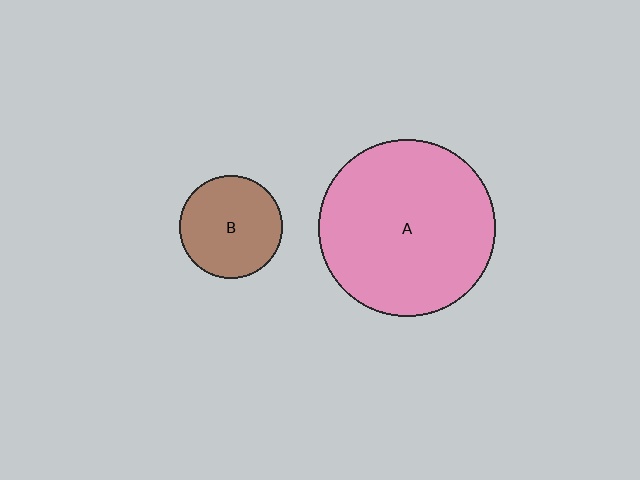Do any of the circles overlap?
No, none of the circles overlap.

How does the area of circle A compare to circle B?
Approximately 2.9 times.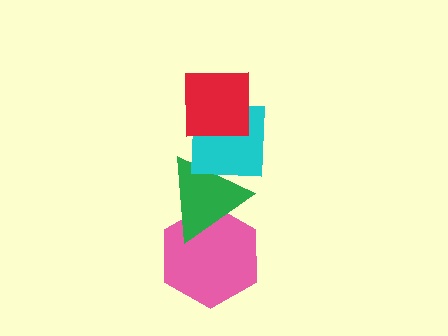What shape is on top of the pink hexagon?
The green triangle is on top of the pink hexagon.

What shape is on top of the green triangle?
The cyan square is on top of the green triangle.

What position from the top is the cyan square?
The cyan square is 2nd from the top.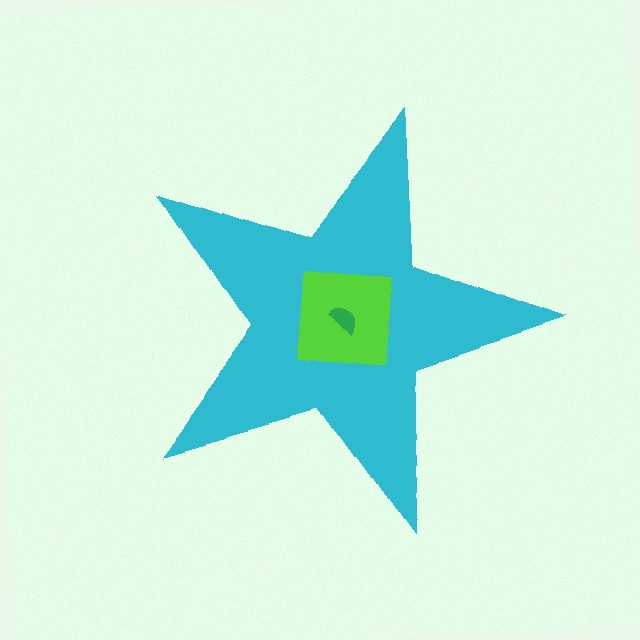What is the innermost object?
The green semicircle.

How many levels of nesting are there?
3.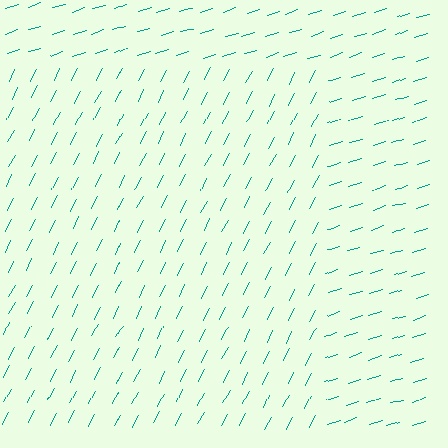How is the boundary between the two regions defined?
The boundary is defined purely by a change in line orientation (approximately 45 degrees difference). All lines are the same color and thickness.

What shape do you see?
I see a rectangle.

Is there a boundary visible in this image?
Yes, there is a texture boundary formed by a change in line orientation.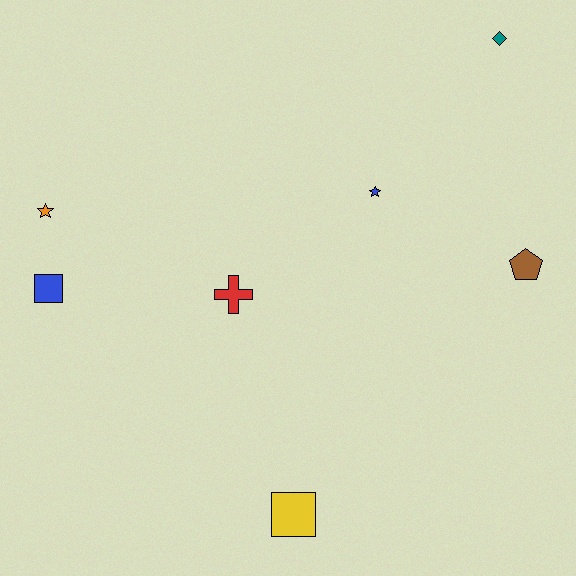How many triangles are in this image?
There are no triangles.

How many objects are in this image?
There are 7 objects.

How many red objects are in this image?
There is 1 red object.